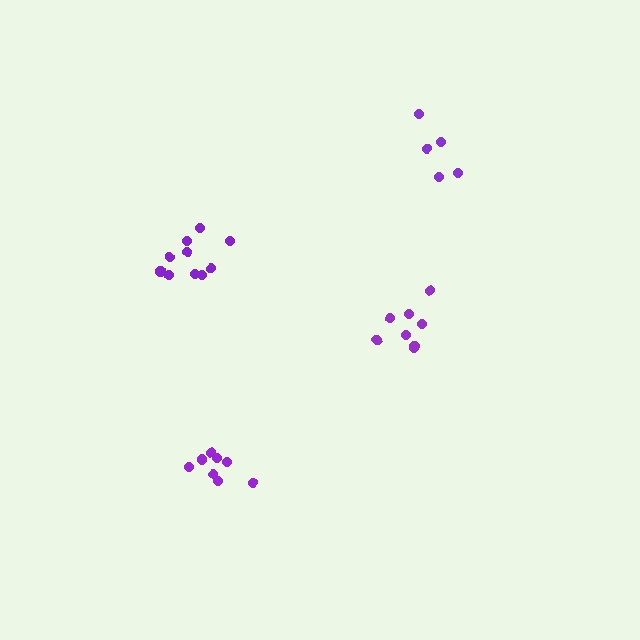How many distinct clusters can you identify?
There are 4 distinct clusters.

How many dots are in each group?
Group 1: 10 dots, Group 2: 5 dots, Group 3: 8 dots, Group 4: 8 dots (31 total).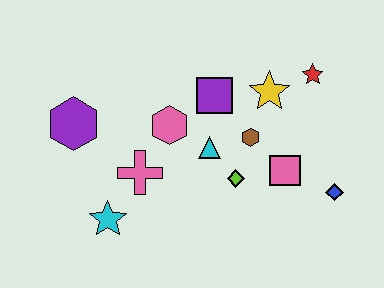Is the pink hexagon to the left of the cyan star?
No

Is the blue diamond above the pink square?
No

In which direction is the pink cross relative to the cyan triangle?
The pink cross is to the left of the cyan triangle.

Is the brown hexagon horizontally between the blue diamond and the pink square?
No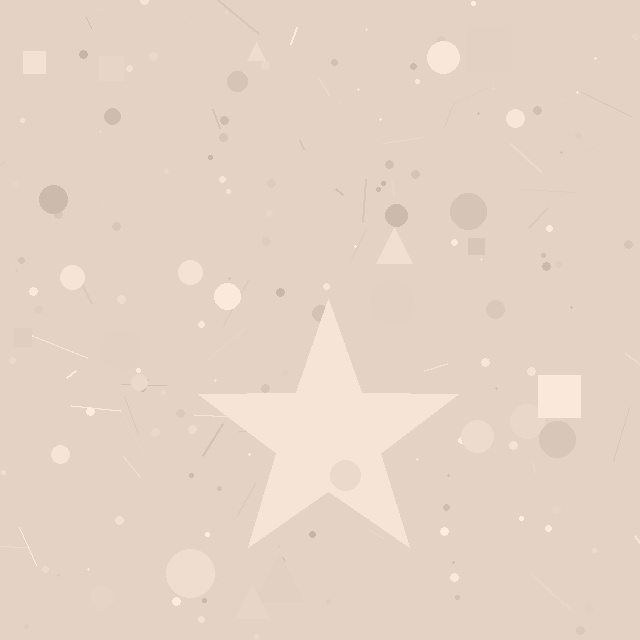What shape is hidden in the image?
A star is hidden in the image.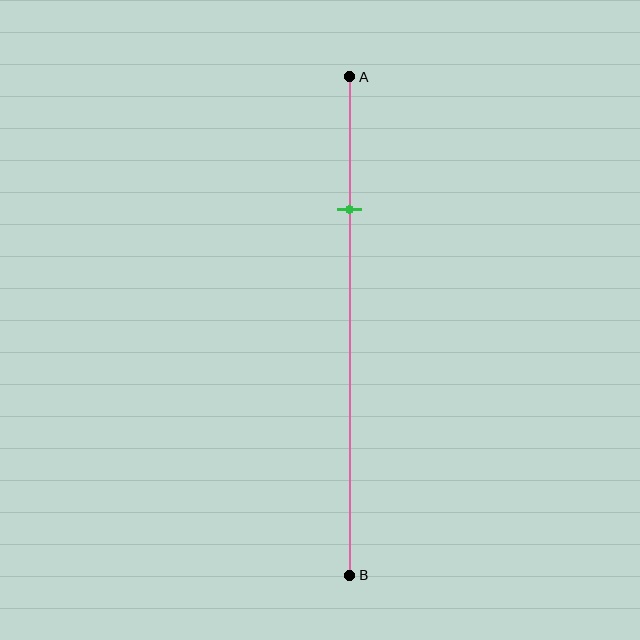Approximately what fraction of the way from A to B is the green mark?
The green mark is approximately 25% of the way from A to B.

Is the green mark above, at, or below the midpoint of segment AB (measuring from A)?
The green mark is above the midpoint of segment AB.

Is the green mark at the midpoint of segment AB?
No, the mark is at about 25% from A, not at the 50% midpoint.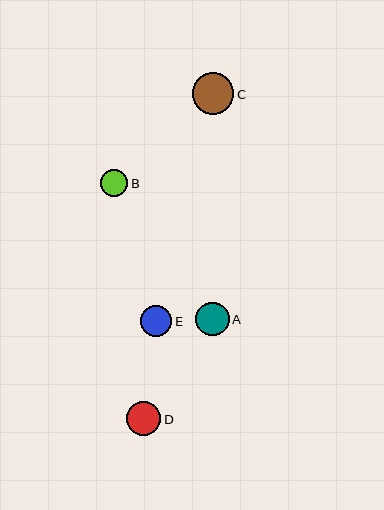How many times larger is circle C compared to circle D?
Circle C is approximately 1.2 times the size of circle D.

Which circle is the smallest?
Circle B is the smallest with a size of approximately 27 pixels.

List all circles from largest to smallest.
From largest to smallest: C, D, A, E, B.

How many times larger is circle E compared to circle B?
Circle E is approximately 1.2 times the size of circle B.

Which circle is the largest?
Circle C is the largest with a size of approximately 41 pixels.